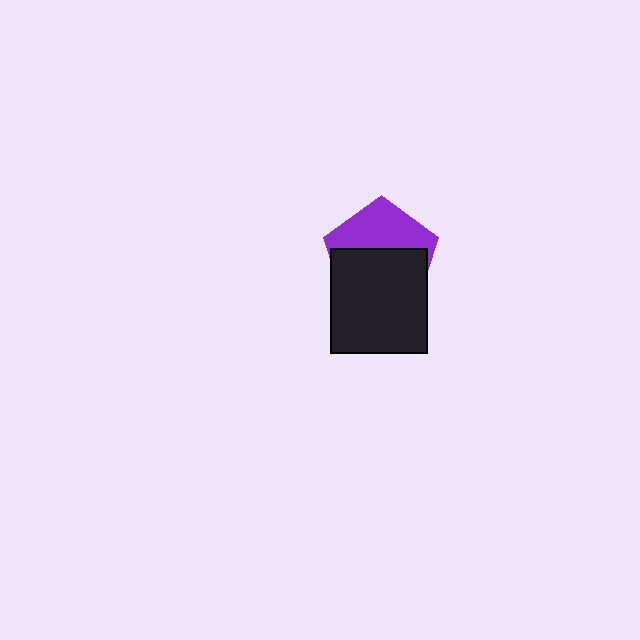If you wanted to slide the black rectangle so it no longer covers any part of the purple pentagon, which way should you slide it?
Slide it down — that is the most direct way to separate the two shapes.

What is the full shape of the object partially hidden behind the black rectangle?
The partially hidden object is a purple pentagon.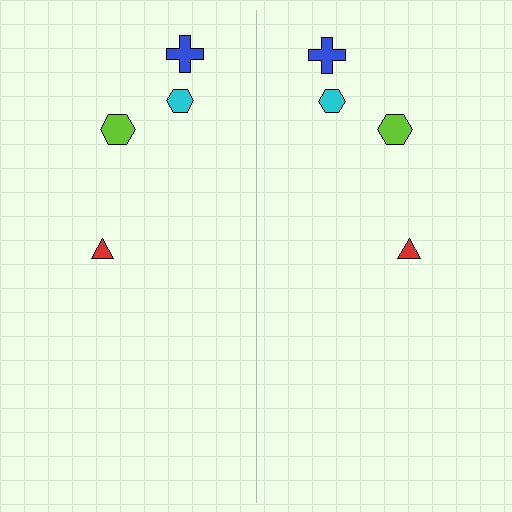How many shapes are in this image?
There are 8 shapes in this image.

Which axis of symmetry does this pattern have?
The pattern has a vertical axis of symmetry running through the center of the image.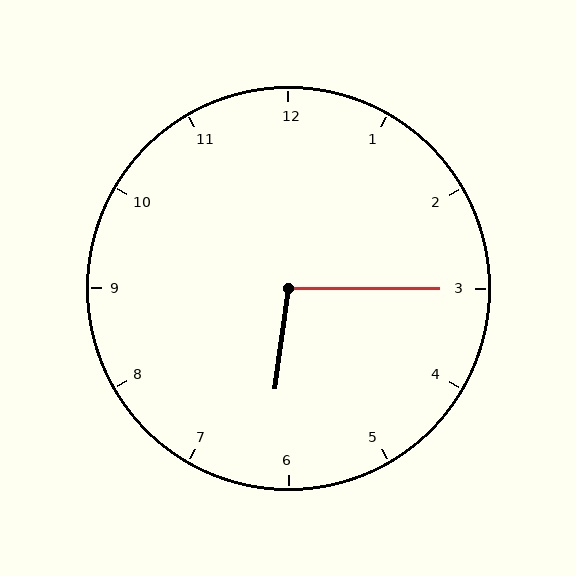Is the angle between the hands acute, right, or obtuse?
It is obtuse.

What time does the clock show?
6:15.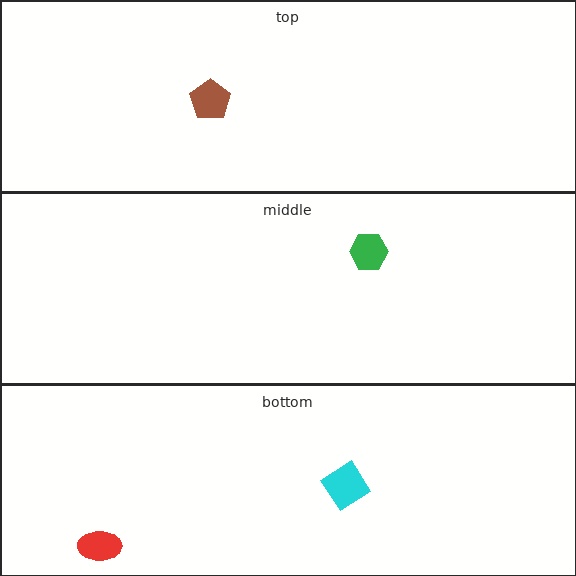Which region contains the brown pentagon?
The top region.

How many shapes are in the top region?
1.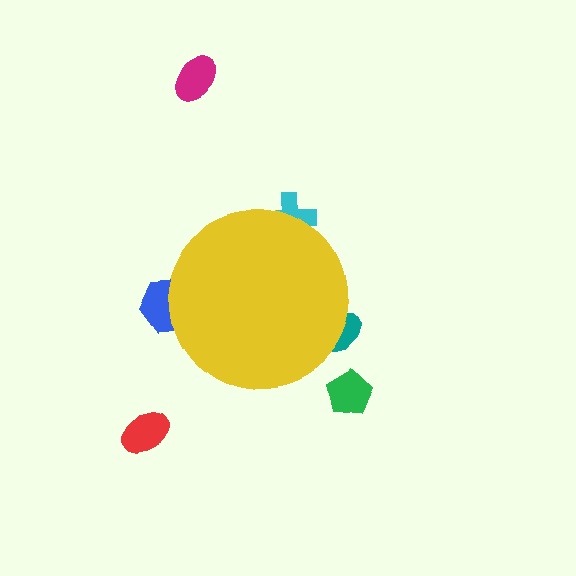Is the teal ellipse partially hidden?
Yes, the teal ellipse is partially hidden behind the yellow circle.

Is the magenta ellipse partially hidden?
No, the magenta ellipse is fully visible.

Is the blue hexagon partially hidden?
Yes, the blue hexagon is partially hidden behind the yellow circle.